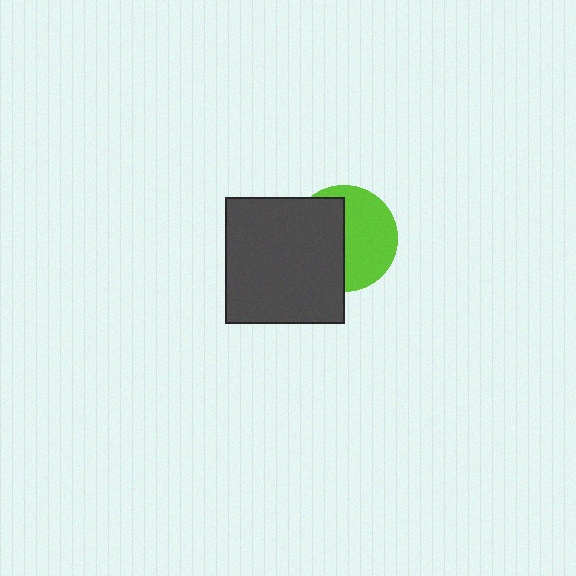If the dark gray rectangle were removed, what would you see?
You would see the complete lime circle.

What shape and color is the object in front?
The object in front is a dark gray rectangle.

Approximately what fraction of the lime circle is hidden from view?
Roughly 48% of the lime circle is hidden behind the dark gray rectangle.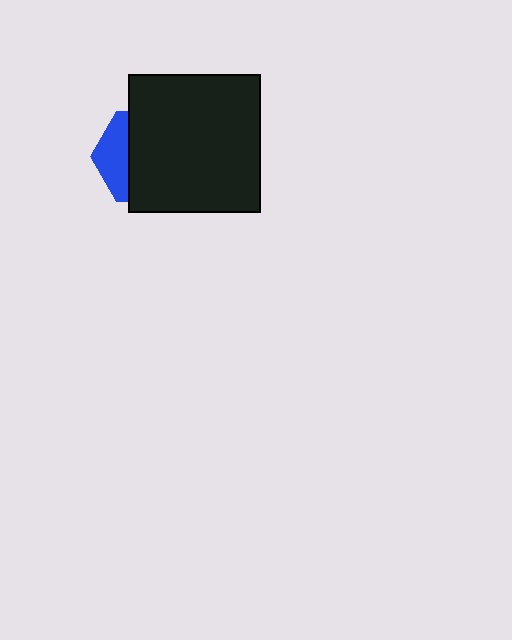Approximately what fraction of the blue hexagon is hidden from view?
Roughly 69% of the blue hexagon is hidden behind the black rectangle.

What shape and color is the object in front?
The object in front is a black rectangle.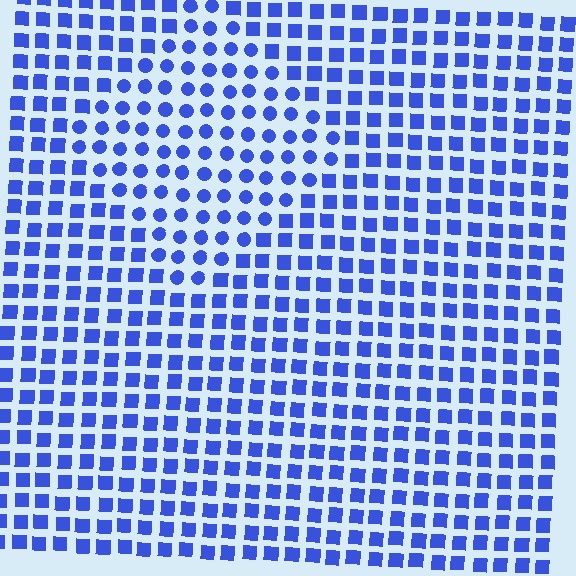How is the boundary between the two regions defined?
The boundary is defined by a change in element shape: circles inside vs. squares outside. All elements share the same color and spacing.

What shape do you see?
I see a diamond.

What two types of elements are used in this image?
The image uses circles inside the diamond region and squares outside it.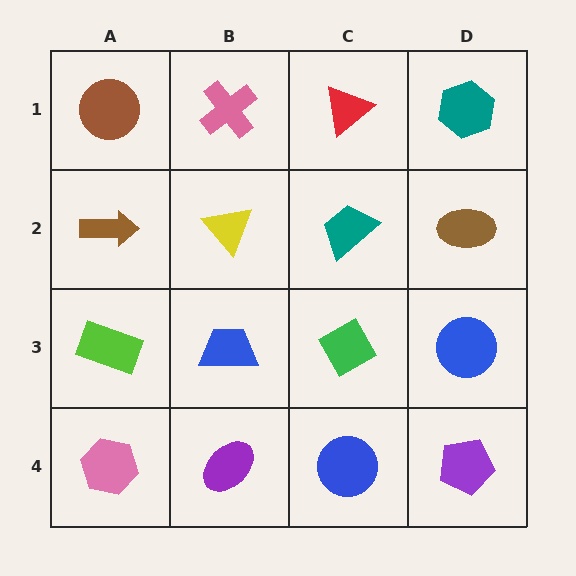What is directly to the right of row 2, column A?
A yellow triangle.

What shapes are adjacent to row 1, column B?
A yellow triangle (row 2, column B), a brown circle (row 1, column A), a red triangle (row 1, column C).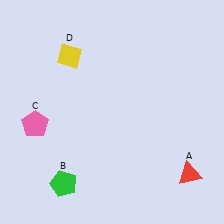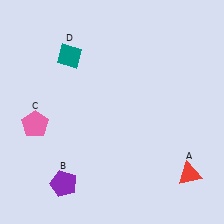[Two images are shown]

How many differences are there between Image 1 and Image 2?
There are 2 differences between the two images.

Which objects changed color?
B changed from green to purple. D changed from yellow to teal.